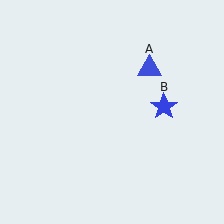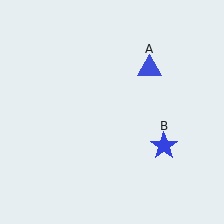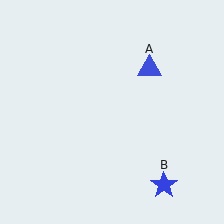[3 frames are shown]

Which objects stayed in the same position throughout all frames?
Blue triangle (object A) remained stationary.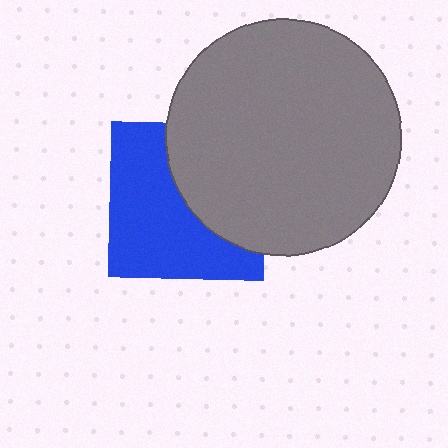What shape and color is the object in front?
The object in front is a gray circle.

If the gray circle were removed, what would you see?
You would see the complete blue square.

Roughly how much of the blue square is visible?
About half of it is visible (roughly 57%).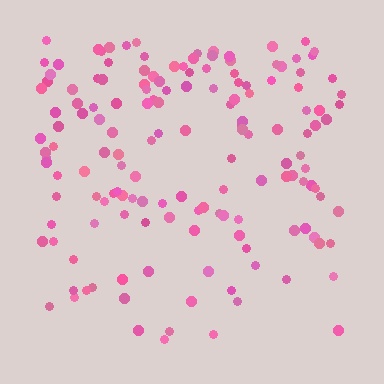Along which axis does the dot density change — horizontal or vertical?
Vertical.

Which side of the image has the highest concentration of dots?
The top.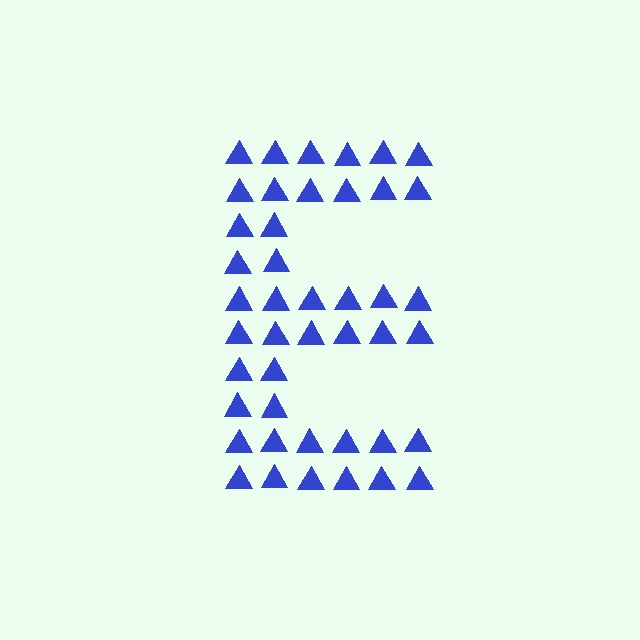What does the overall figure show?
The overall figure shows the letter E.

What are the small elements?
The small elements are triangles.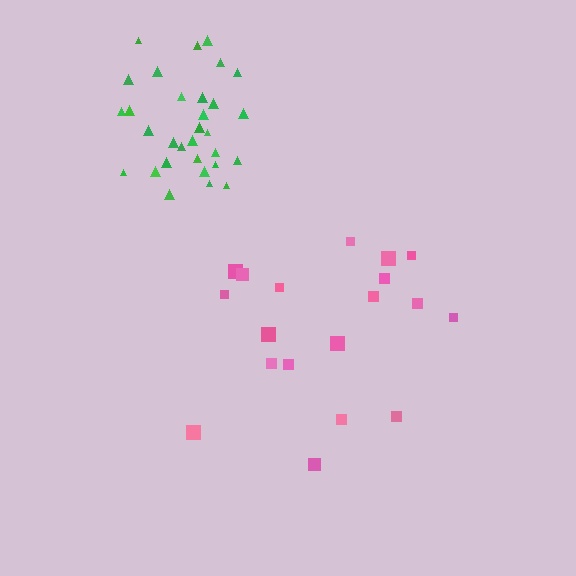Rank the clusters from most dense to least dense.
green, pink.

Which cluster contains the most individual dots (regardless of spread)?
Green (31).